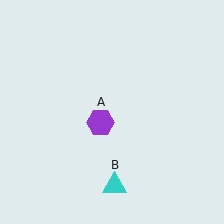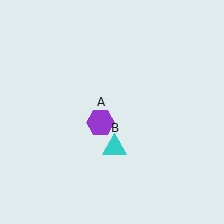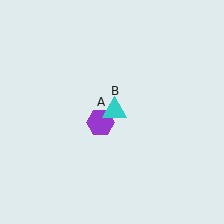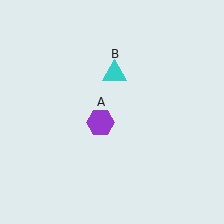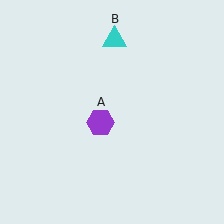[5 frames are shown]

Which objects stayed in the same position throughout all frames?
Purple hexagon (object A) remained stationary.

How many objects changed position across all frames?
1 object changed position: cyan triangle (object B).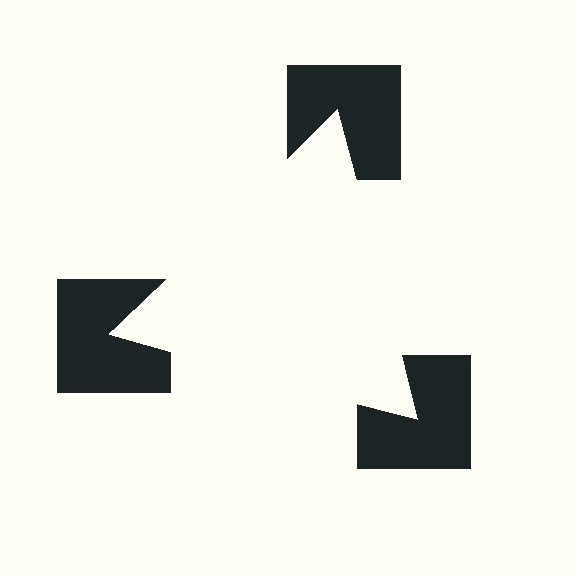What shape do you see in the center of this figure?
An illusory triangle — its edges are inferred from the aligned wedge cuts in the notched squares, not physically drawn.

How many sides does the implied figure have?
3 sides.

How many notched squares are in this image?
There are 3 — one at each vertex of the illusory triangle.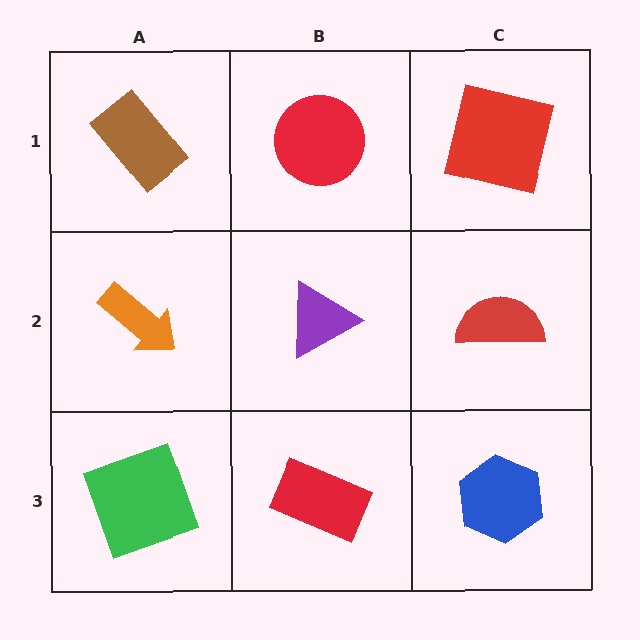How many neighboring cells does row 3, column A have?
2.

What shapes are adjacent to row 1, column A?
An orange arrow (row 2, column A), a red circle (row 1, column B).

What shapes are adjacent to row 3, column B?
A purple triangle (row 2, column B), a green square (row 3, column A), a blue hexagon (row 3, column C).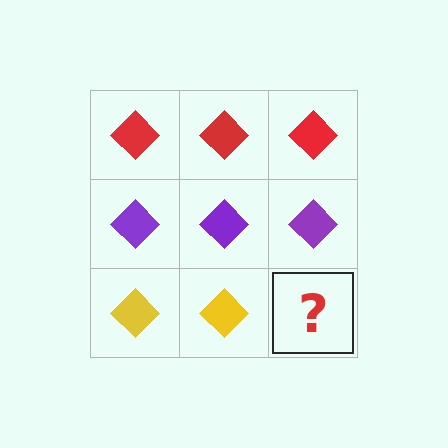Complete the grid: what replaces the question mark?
The question mark should be replaced with a yellow diamond.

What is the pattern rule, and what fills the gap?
The rule is that each row has a consistent color. The gap should be filled with a yellow diamond.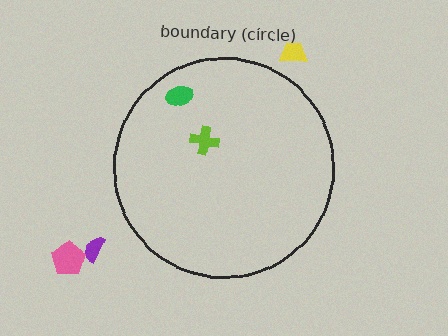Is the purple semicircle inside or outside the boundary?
Outside.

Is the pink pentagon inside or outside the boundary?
Outside.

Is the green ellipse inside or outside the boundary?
Inside.